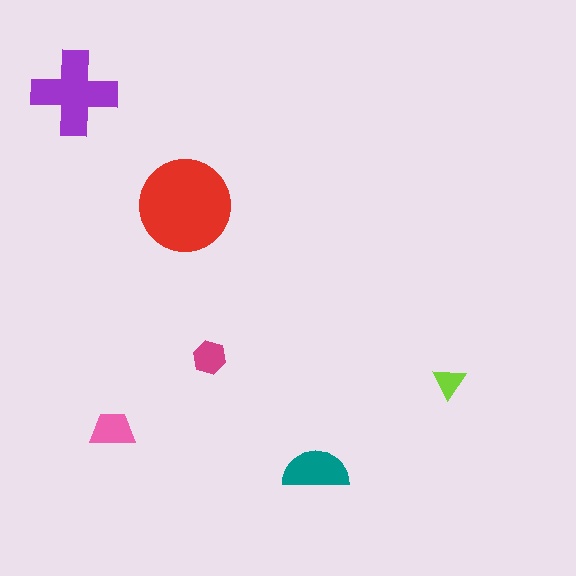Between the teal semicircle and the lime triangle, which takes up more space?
The teal semicircle.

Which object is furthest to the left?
The purple cross is leftmost.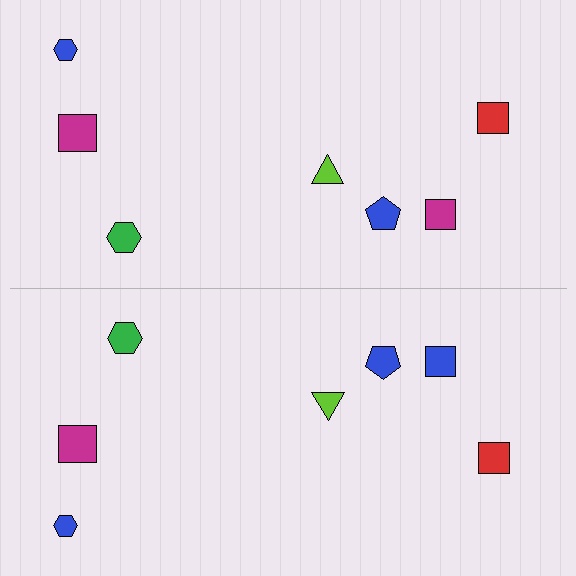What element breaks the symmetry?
The blue square on the bottom side breaks the symmetry — its mirror counterpart is magenta.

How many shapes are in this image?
There are 14 shapes in this image.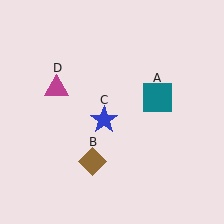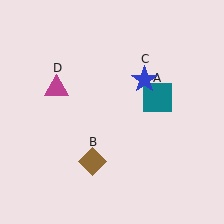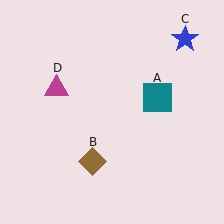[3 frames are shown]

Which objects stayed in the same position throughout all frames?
Teal square (object A) and brown diamond (object B) and magenta triangle (object D) remained stationary.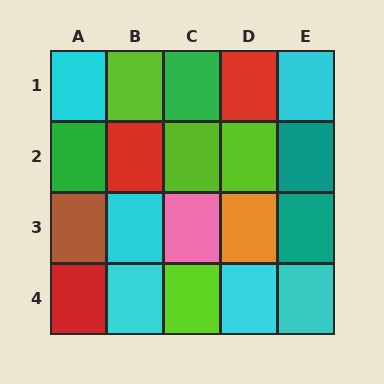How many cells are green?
2 cells are green.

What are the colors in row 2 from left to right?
Green, red, lime, lime, teal.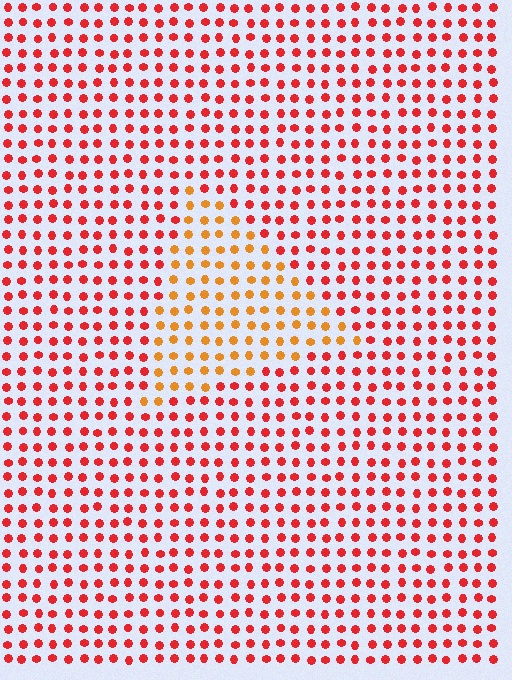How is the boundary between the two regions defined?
The boundary is defined purely by a slight shift in hue (about 35 degrees). Spacing, size, and orientation are identical on both sides.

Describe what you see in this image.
The image is filled with small red elements in a uniform arrangement. A triangle-shaped region is visible where the elements are tinted to a slightly different hue, forming a subtle color boundary.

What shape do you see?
I see a triangle.